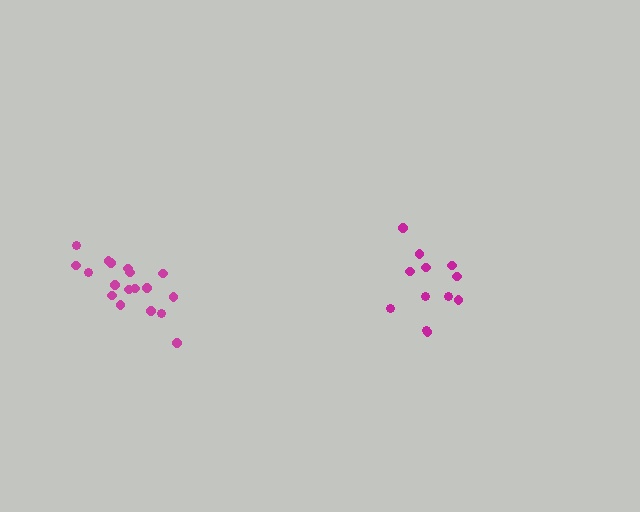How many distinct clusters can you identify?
There are 2 distinct clusters.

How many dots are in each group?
Group 1: 12 dots, Group 2: 18 dots (30 total).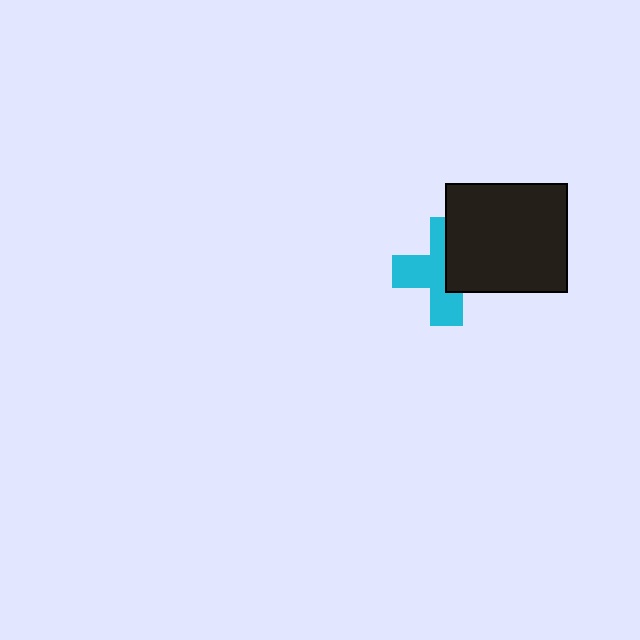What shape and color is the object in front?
The object in front is a black rectangle.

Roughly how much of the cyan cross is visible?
About half of it is visible (roughly 58%).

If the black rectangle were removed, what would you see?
You would see the complete cyan cross.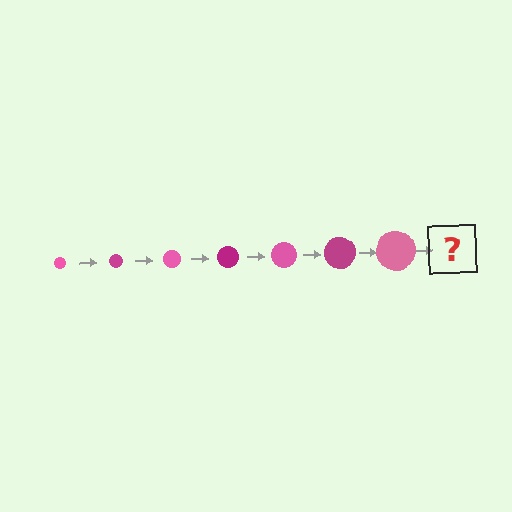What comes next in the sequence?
The next element should be a magenta circle, larger than the previous one.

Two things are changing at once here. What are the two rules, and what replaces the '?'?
The two rules are that the circle grows larger each step and the color cycles through pink and magenta. The '?' should be a magenta circle, larger than the previous one.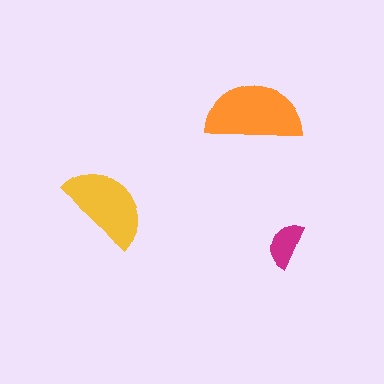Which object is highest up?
The orange semicircle is topmost.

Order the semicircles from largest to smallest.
the orange one, the yellow one, the magenta one.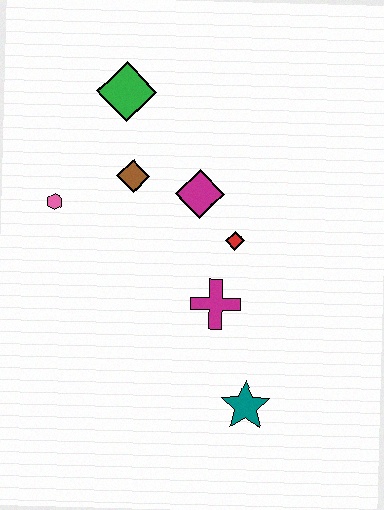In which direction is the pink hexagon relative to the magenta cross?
The pink hexagon is to the left of the magenta cross.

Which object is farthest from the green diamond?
The teal star is farthest from the green diamond.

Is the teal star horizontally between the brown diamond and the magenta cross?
No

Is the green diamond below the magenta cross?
No